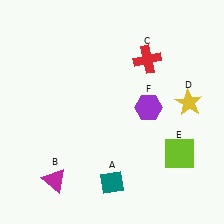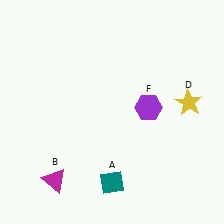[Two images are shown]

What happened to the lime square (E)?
The lime square (E) was removed in Image 2. It was in the bottom-right area of Image 1.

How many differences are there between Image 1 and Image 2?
There are 2 differences between the two images.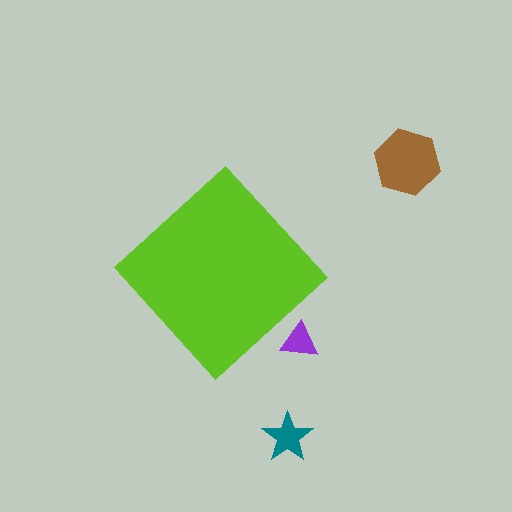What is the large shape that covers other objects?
A lime diamond.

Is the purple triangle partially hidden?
Yes, the purple triangle is partially hidden behind the lime diamond.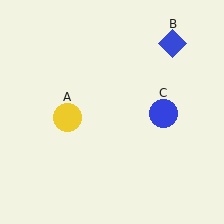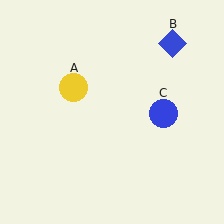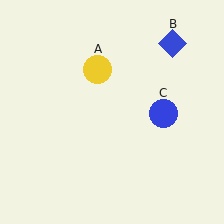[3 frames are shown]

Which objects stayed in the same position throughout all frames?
Blue diamond (object B) and blue circle (object C) remained stationary.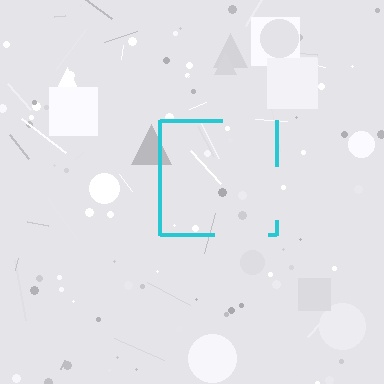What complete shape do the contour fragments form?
The contour fragments form a square.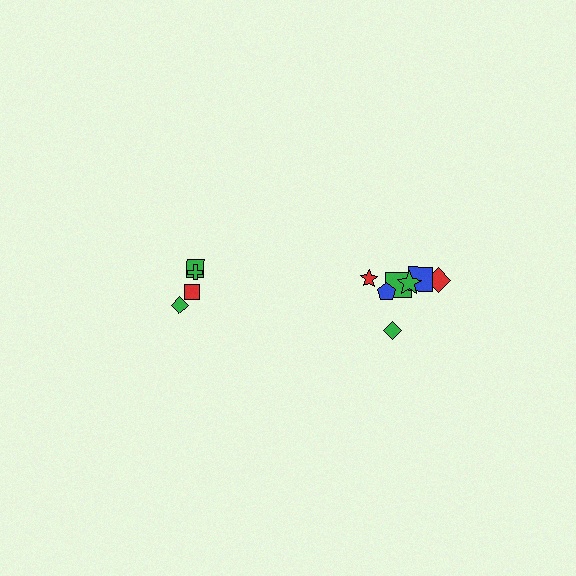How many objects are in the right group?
There are 7 objects.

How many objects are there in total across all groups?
There are 11 objects.